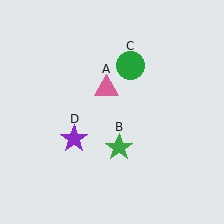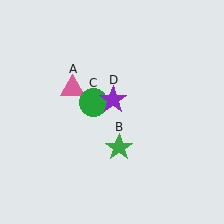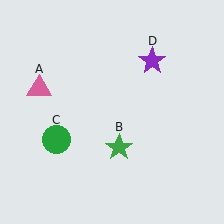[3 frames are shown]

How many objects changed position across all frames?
3 objects changed position: pink triangle (object A), green circle (object C), purple star (object D).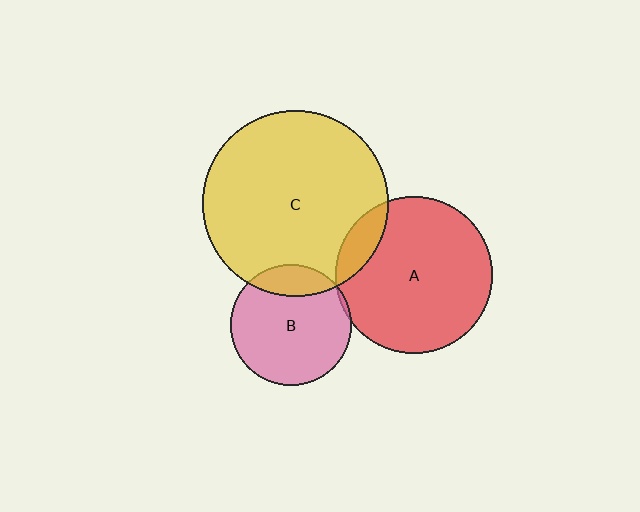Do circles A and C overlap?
Yes.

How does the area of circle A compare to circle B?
Approximately 1.7 times.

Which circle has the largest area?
Circle C (yellow).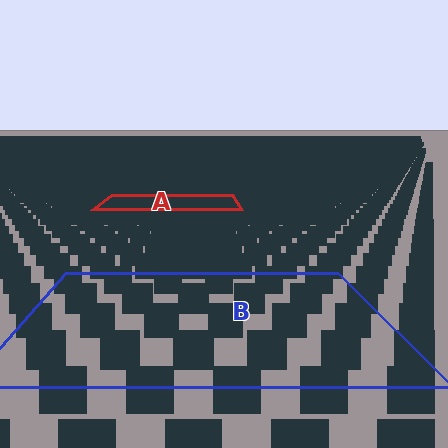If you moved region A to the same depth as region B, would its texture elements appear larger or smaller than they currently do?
They would appear larger. At a closer depth, the same texture elements are projected at a bigger on-screen size.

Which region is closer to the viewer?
Region B is closer. The texture elements there are larger and more spread out.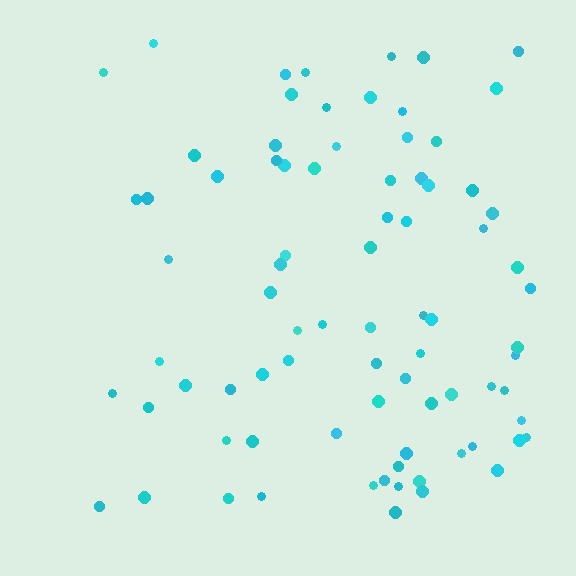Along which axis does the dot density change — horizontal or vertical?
Horizontal.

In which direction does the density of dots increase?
From left to right, with the right side densest.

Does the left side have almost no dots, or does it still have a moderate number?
Still a moderate number, just noticeably fewer than the right.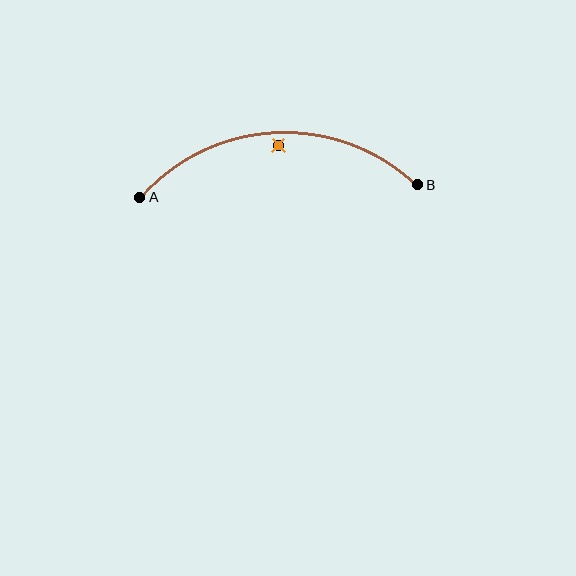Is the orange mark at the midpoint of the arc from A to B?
No — the orange mark does not lie on the arc at all. It sits slightly inside the curve.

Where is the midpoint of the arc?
The arc midpoint is the point on the curve farthest from the straight line joining A and B. It sits above that line.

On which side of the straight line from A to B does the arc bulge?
The arc bulges above the straight line connecting A and B.